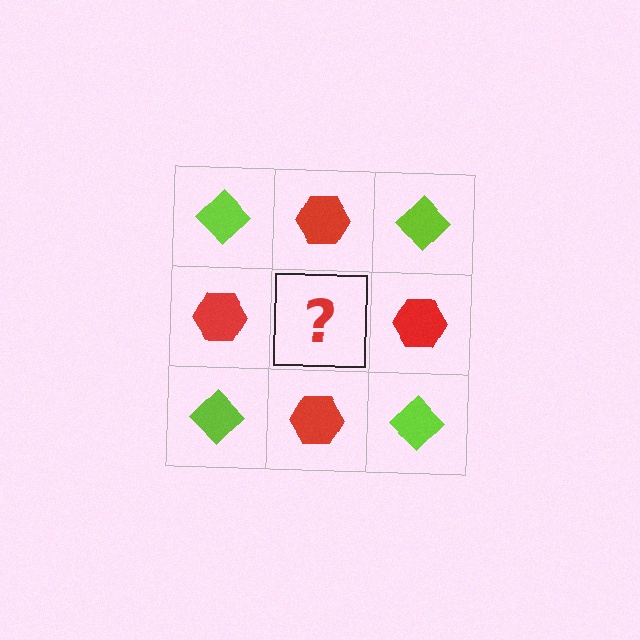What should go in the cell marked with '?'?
The missing cell should contain a lime diamond.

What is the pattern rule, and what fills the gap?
The rule is that it alternates lime diamond and red hexagon in a checkerboard pattern. The gap should be filled with a lime diamond.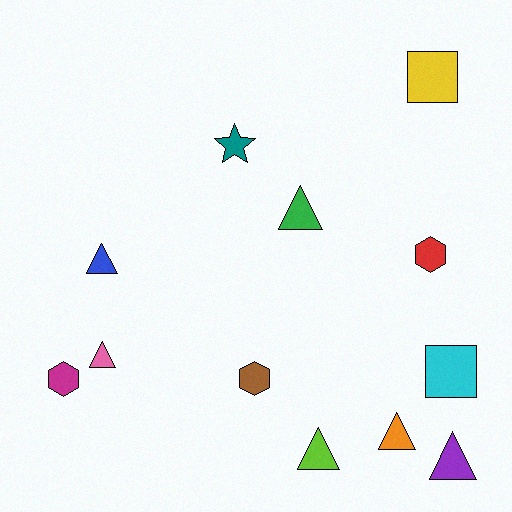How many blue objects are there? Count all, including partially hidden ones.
There is 1 blue object.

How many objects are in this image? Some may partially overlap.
There are 12 objects.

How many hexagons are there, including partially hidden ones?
There are 3 hexagons.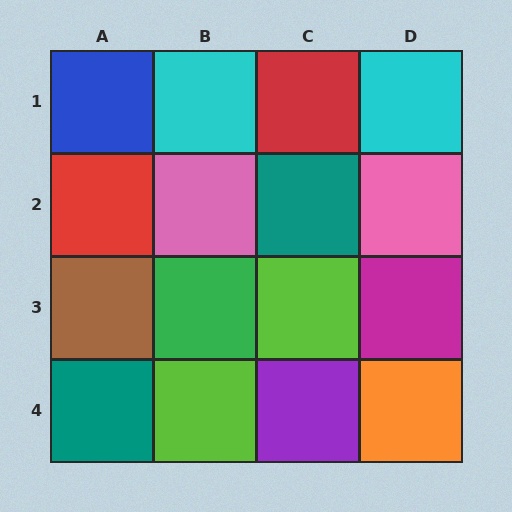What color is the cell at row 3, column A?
Brown.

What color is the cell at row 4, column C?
Purple.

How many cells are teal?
2 cells are teal.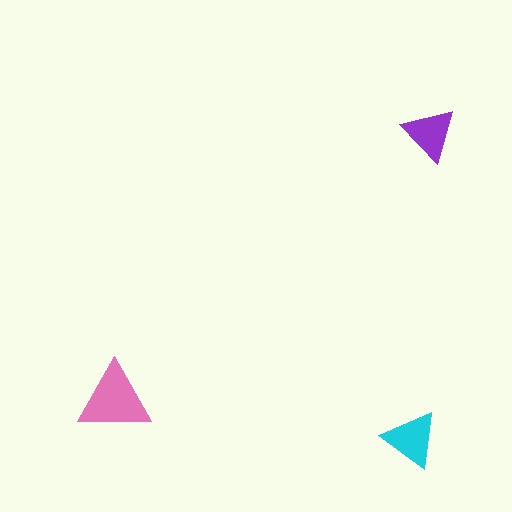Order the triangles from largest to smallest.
the pink one, the cyan one, the purple one.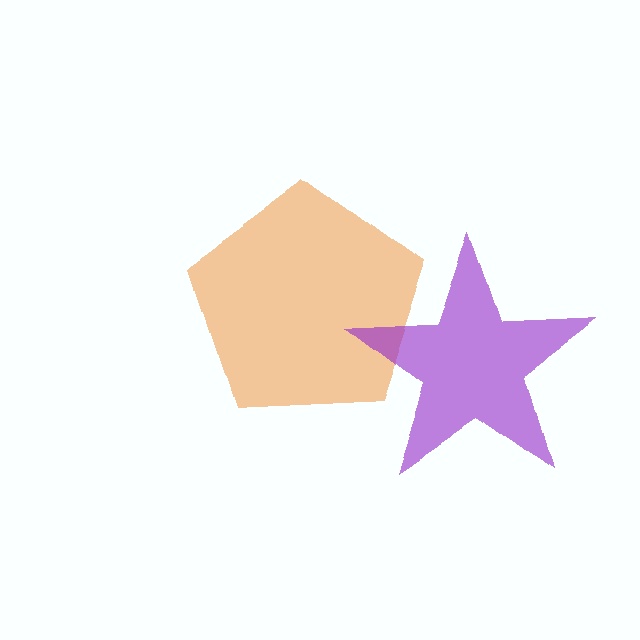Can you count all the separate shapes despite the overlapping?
Yes, there are 2 separate shapes.